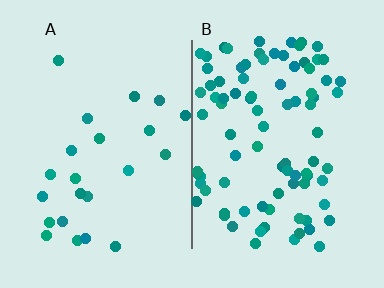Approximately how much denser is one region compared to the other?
Approximately 3.9× — region B over region A.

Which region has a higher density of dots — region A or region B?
B (the right).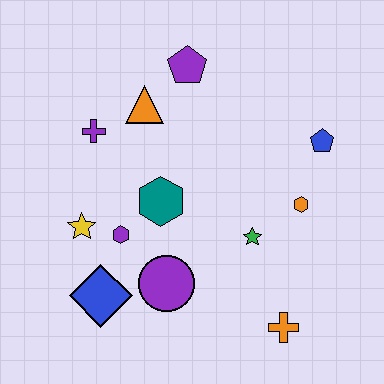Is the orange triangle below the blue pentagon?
No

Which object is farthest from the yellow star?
The blue pentagon is farthest from the yellow star.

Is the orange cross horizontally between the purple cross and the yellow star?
No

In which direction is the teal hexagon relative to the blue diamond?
The teal hexagon is above the blue diamond.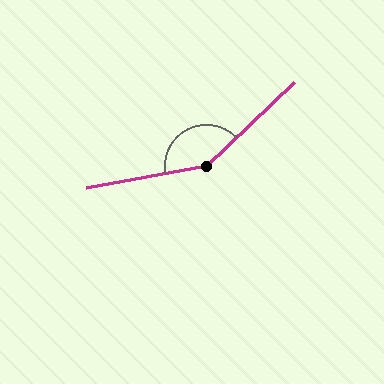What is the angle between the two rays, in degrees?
Approximately 147 degrees.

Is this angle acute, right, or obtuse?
It is obtuse.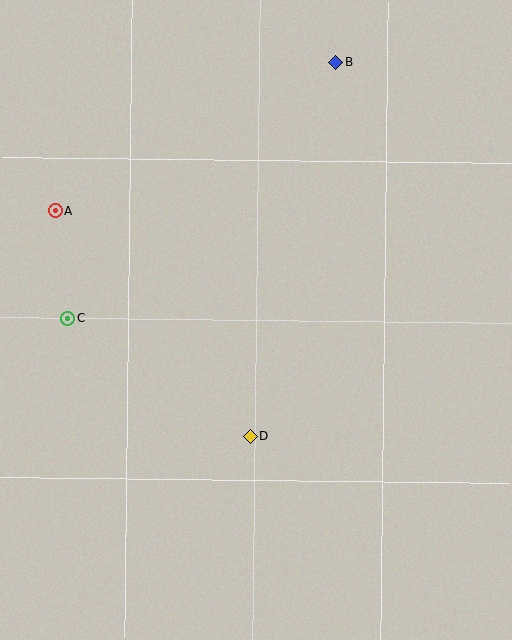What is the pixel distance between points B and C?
The distance between B and C is 371 pixels.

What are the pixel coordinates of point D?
Point D is at (250, 436).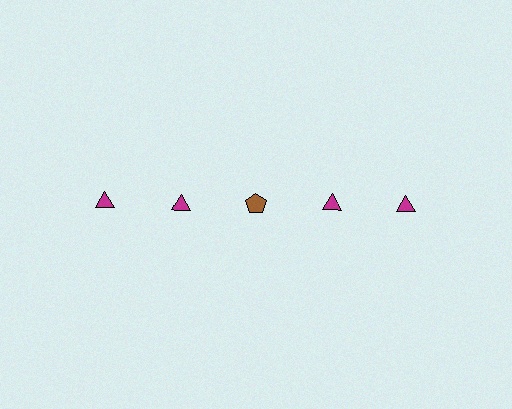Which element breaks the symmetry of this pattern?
The brown pentagon in the top row, center column breaks the symmetry. All other shapes are magenta triangles.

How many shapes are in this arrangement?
There are 5 shapes arranged in a grid pattern.